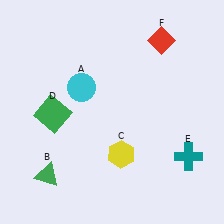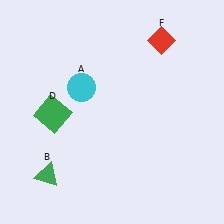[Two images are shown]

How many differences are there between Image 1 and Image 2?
There are 2 differences between the two images.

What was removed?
The yellow hexagon (C), the teal cross (E) were removed in Image 2.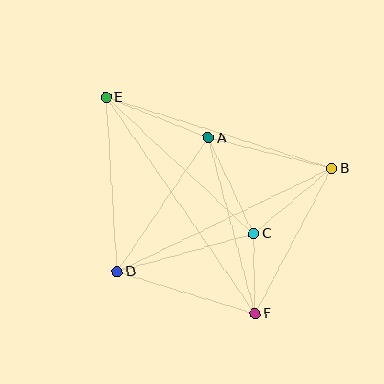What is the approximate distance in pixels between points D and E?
The distance between D and E is approximately 174 pixels.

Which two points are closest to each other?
Points C and F are closest to each other.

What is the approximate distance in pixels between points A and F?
The distance between A and F is approximately 182 pixels.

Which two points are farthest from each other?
Points E and F are farthest from each other.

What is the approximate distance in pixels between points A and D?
The distance between A and D is approximately 161 pixels.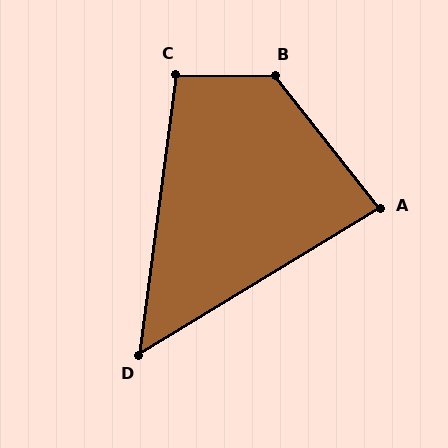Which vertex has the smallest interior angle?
D, at approximately 51 degrees.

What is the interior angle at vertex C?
Approximately 97 degrees (obtuse).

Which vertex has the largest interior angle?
B, at approximately 129 degrees.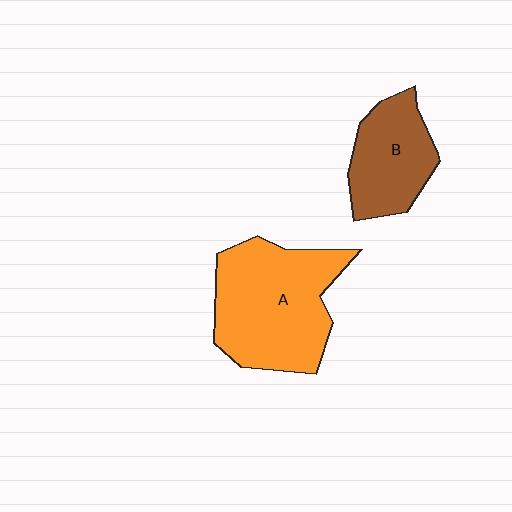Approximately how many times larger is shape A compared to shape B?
Approximately 1.7 times.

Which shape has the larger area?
Shape A (orange).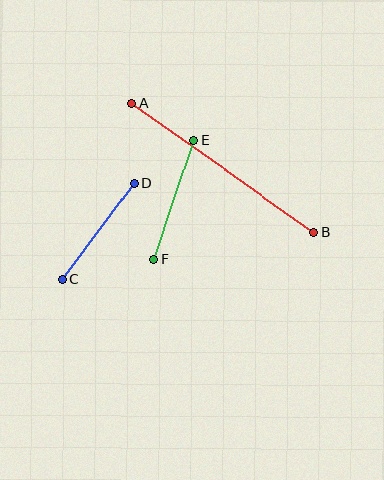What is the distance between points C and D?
The distance is approximately 121 pixels.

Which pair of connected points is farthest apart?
Points A and B are farthest apart.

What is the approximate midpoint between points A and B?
The midpoint is at approximately (223, 167) pixels.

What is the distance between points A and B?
The distance is approximately 223 pixels.